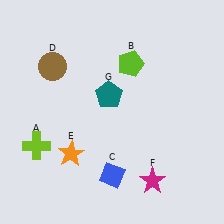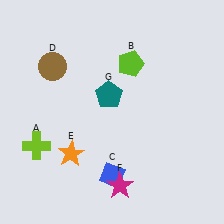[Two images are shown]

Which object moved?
The magenta star (F) moved left.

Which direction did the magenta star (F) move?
The magenta star (F) moved left.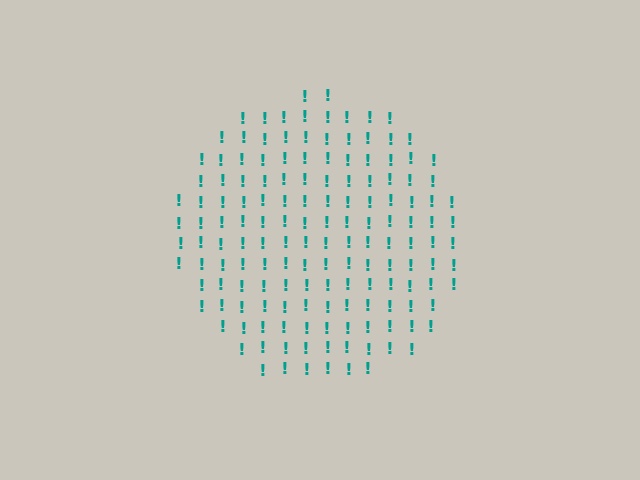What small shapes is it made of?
It is made of small exclamation marks.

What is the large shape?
The large shape is a circle.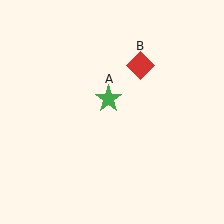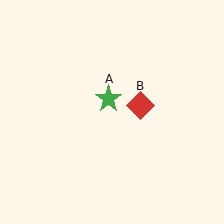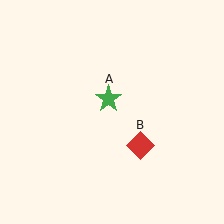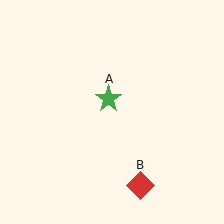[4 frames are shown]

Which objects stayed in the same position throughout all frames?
Green star (object A) remained stationary.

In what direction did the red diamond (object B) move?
The red diamond (object B) moved down.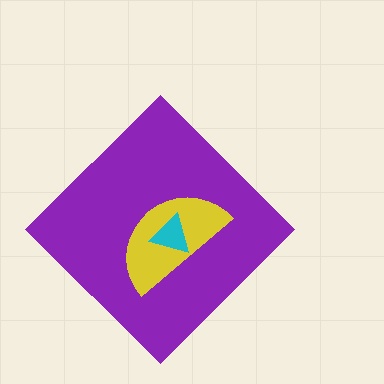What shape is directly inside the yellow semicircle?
The cyan triangle.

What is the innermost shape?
The cyan triangle.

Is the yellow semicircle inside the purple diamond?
Yes.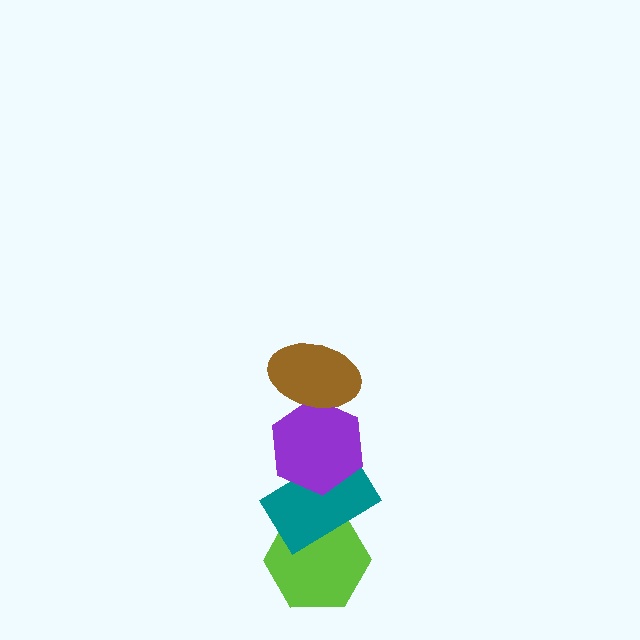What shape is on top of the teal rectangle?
The purple hexagon is on top of the teal rectangle.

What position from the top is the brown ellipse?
The brown ellipse is 1st from the top.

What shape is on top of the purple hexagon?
The brown ellipse is on top of the purple hexagon.